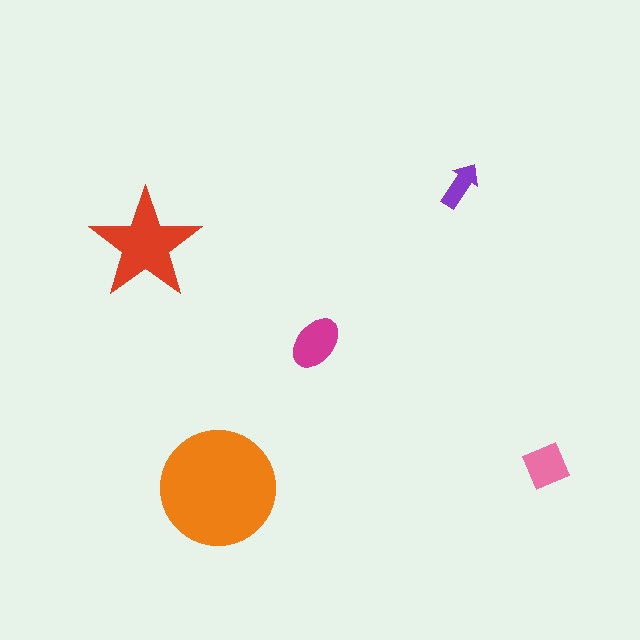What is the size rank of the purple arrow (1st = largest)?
5th.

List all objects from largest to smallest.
The orange circle, the red star, the magenta ellipse, the pink diamond, the purple arrow.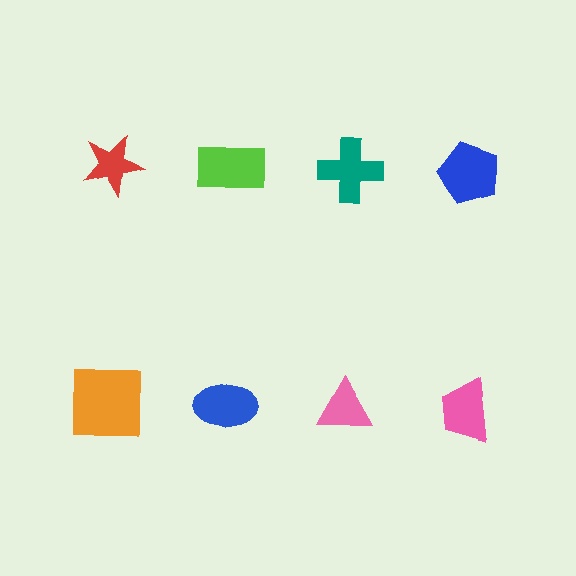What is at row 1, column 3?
A teal cross.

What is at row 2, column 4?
A pink trapezoid.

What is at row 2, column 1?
An orange square.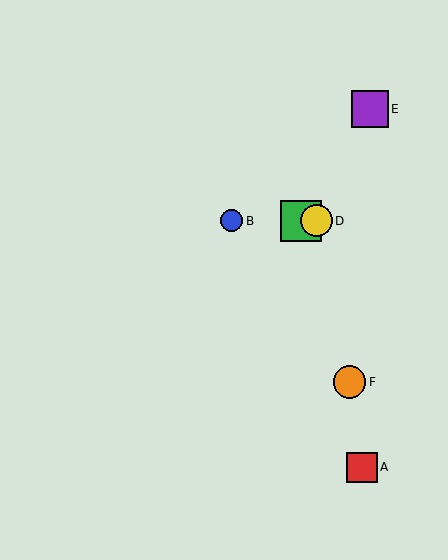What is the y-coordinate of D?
Object D is at y≈221.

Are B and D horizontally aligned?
Yes, both are at y≈221.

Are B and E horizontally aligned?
No, B is at y≈221 and E is at y≈109.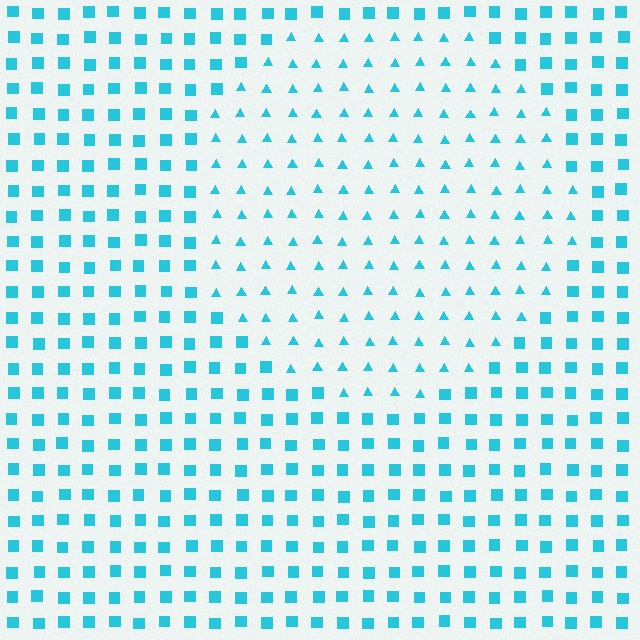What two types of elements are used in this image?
The image uses triangles inside the circle region and squares outside it.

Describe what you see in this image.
The image is filled with small cyan elements arranged in a uniform grid. A circle-shaped region contains triangles, while the surrounding area contains squares. The boundary is defined purely by the change in element shape.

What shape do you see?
I see a circle.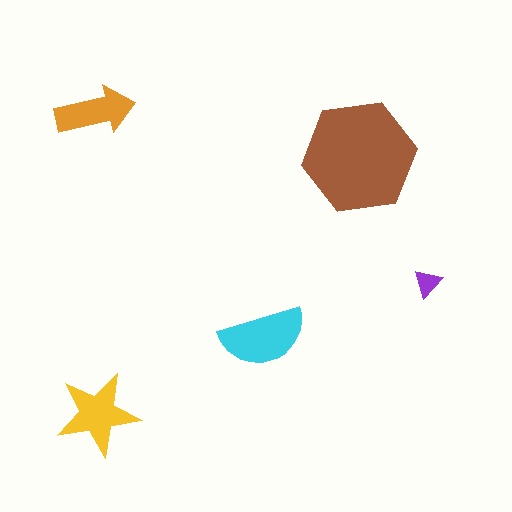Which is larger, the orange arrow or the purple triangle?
The orange arrow.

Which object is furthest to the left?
The orange arrow is leftmost.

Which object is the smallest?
The purple triangle.